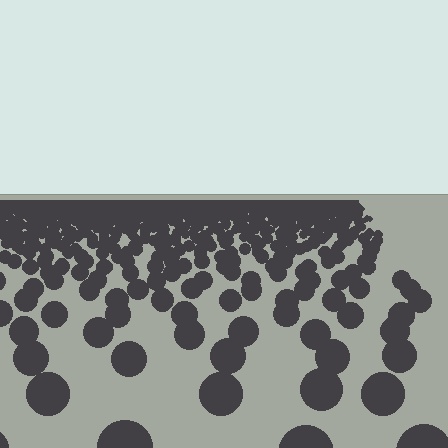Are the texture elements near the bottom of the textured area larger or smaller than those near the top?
Larger. Near the bottom, elements are closer to the viewer and appear at a bigger on-screen size.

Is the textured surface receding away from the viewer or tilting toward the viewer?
The surface is receding away from the viewer. Texture elements get smaller and denser toward the top.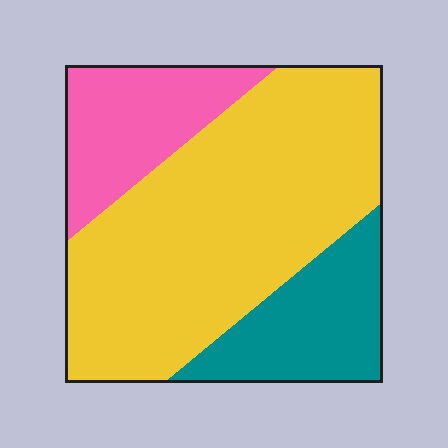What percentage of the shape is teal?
Teal takes up about one fifth (1/5) of the shape.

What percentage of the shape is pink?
Pink covers about 20% of the shape.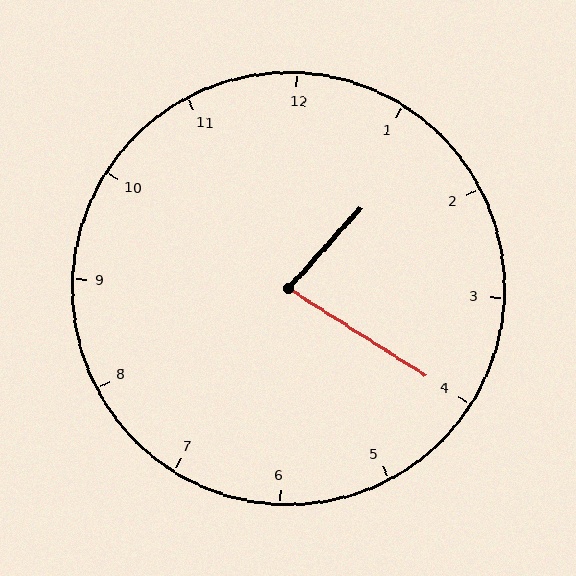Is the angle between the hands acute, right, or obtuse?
It is acute.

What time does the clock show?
1:20.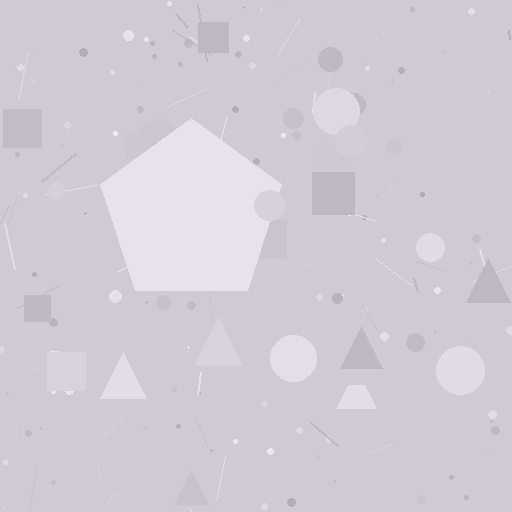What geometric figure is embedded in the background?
A pentagon is embedded in the background.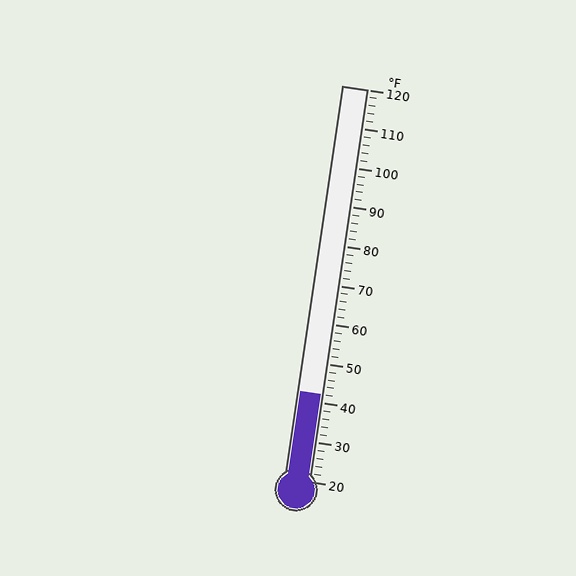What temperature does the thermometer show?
The thermometer shows approximately 42°F.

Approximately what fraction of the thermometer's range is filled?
The thermometer is filled to approximately 20% of its range.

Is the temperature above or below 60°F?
The temperature is below 60°F.